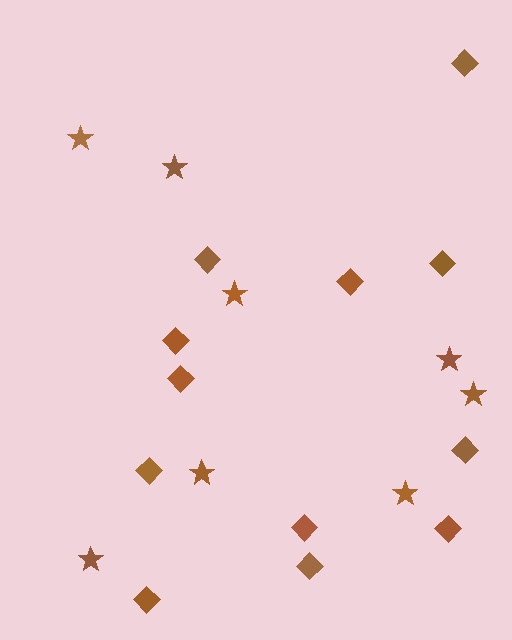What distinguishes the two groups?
There are 2 groups: one group of stars (8) and one group of diamonds (12).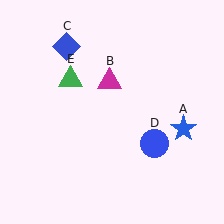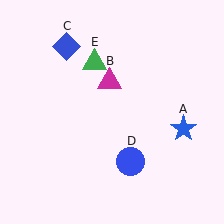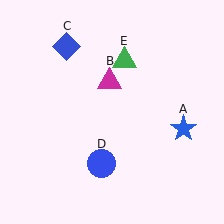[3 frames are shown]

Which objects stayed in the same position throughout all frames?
Blue star (object A) and magenta triangle (object B) and blue diamond (object C) remained stationary.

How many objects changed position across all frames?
2 objects changed position: blue circle (object D), green triangle (object E).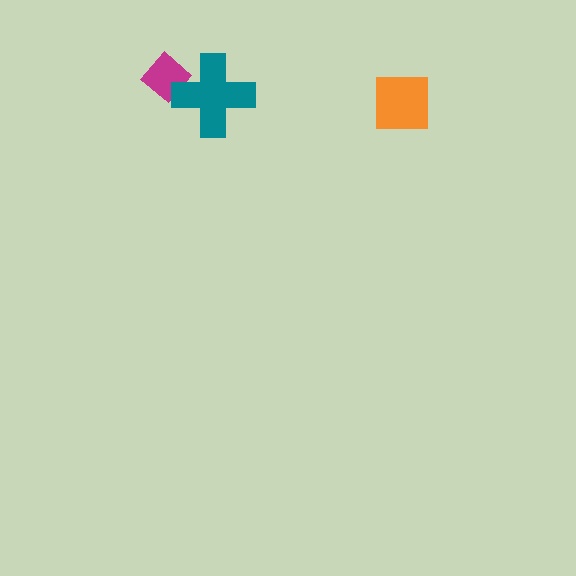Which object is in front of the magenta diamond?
The teal cross is in front of the magenta diamond.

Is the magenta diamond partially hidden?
Yes, it is partially covered by another shape.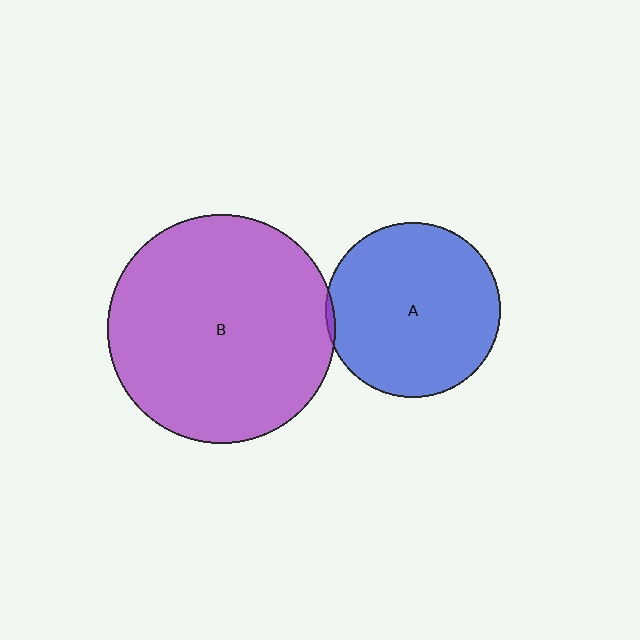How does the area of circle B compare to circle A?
Approximately 1.7 times.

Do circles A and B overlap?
Yes.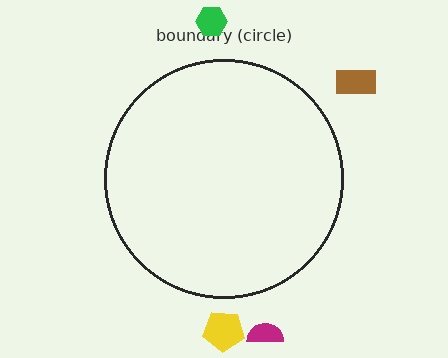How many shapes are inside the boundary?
0 inside, 4 outside.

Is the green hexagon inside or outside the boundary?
Outside.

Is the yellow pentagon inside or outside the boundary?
Outside.